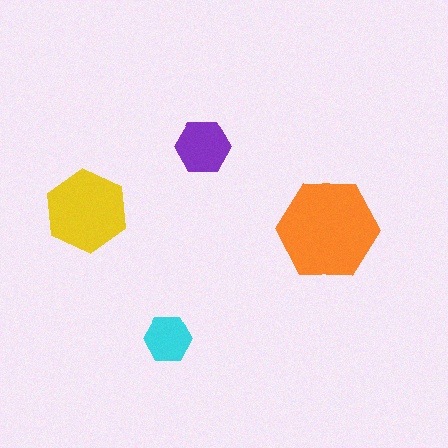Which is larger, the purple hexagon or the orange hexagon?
The orange one.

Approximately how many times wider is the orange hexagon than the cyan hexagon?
About 2 times wider.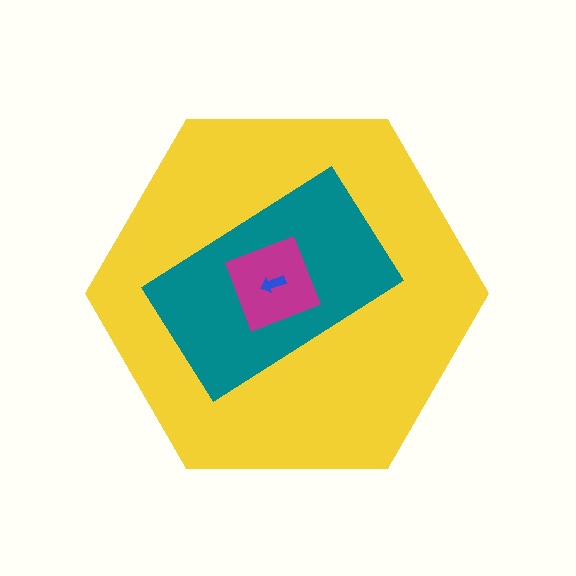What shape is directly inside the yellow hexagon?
The teal rectangle.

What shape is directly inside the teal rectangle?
The magenta diamond.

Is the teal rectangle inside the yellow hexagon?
Yes.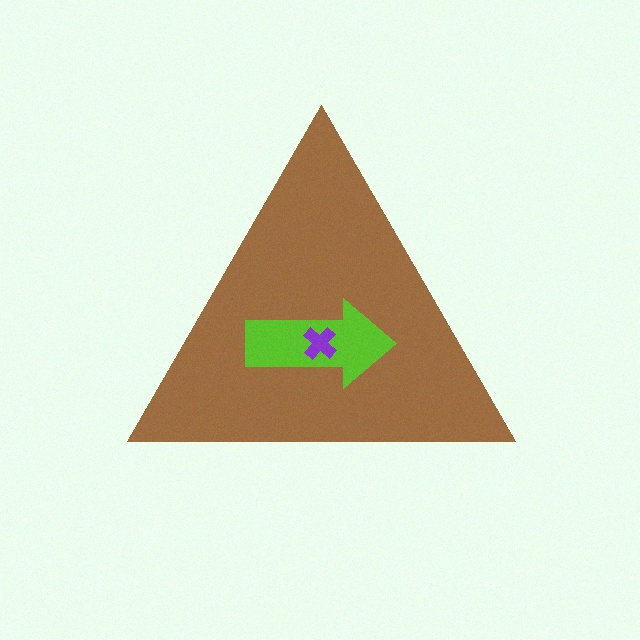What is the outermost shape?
The brown triangle.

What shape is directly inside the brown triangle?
The lime arrow.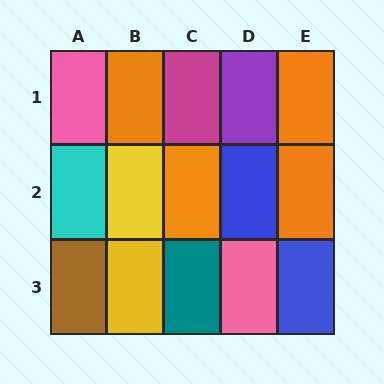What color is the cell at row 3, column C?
Teal.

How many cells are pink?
2 cells are pink.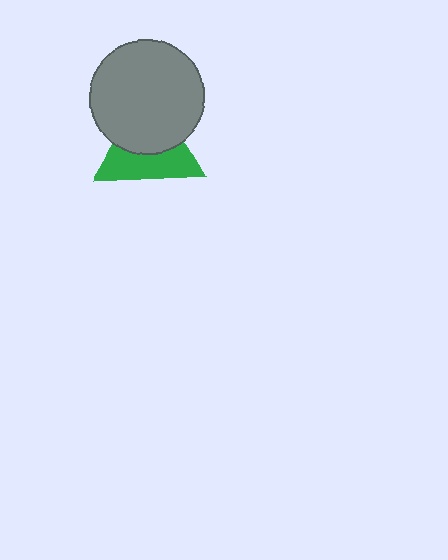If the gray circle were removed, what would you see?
You would see the complete green triangle.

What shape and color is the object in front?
The object in front is a gray circle.